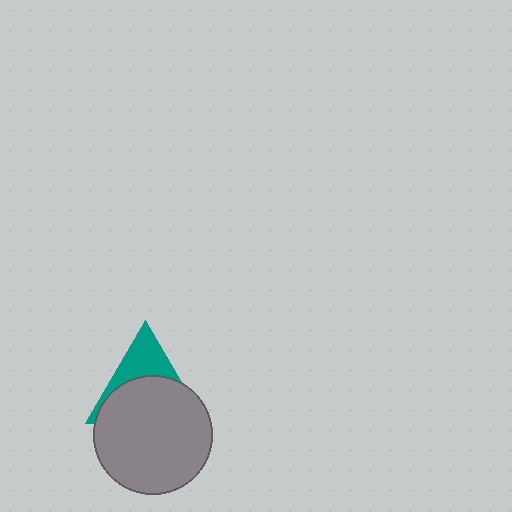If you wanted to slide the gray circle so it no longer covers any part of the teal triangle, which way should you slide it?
Slide it down — that is the most direct way to separate the two shapes.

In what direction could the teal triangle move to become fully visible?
The teal triangle could move up. That would shift it out from behind the gray circle entirely.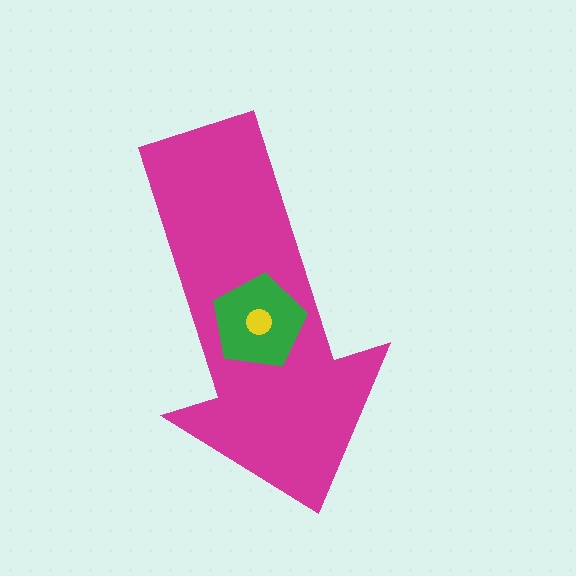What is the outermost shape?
The magenta arrow.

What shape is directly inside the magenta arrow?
The green pentagon.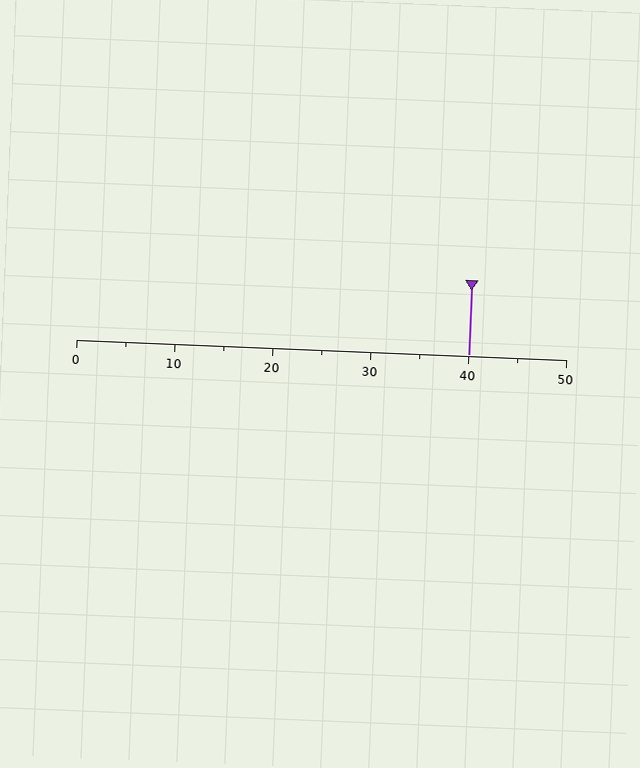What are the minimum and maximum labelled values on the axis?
The axis runs from 0 to 50.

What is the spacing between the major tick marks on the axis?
The major ticks are spaced 10 apart.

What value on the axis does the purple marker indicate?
The marker indicates approximately 40.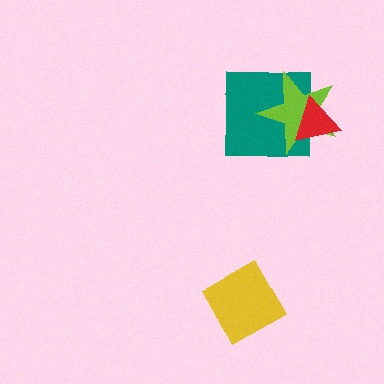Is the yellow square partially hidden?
No, no other shape covers it.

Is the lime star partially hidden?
Yes, it is partially covered by another shape.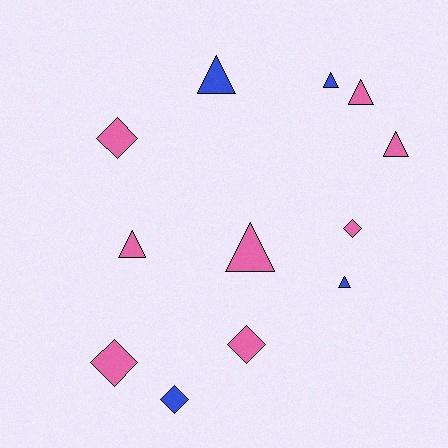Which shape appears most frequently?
Triangle, with 7 objects.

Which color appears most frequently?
Pink, with 8 objects.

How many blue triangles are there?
There are 3 blue triangles.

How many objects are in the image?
There are 12 objects.